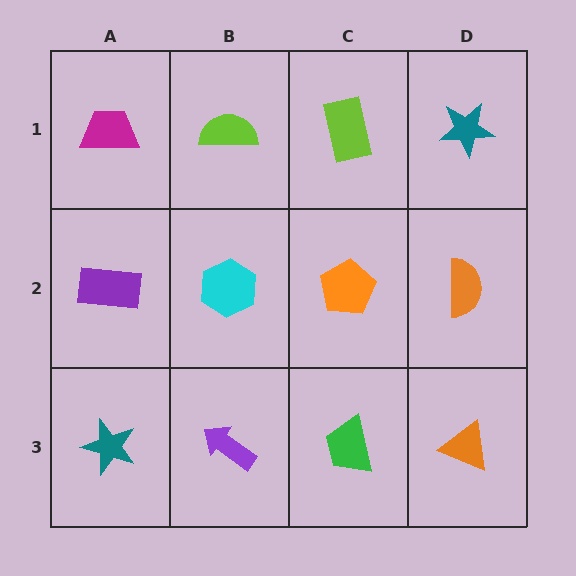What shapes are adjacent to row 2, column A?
A magenta trapezoid (row 1, column A), a teal star (row 3, column A), a cyan hexagon (row 2, column B).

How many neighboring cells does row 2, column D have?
3.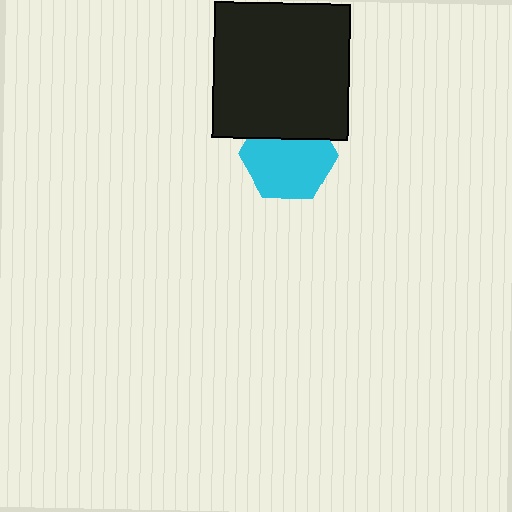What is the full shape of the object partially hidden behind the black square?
The partially hidden object is a cyan hexagon.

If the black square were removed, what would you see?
You would see the complete cyan hexagon.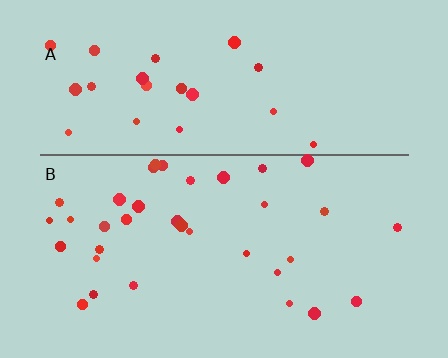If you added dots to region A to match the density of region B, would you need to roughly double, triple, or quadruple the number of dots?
Approximately double.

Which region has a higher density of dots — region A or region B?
B (the bottom).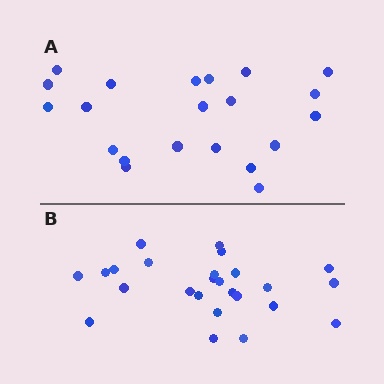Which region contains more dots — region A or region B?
Region B (the bottom region) has more dots.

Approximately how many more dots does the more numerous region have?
Region B has about 4 more dots than region A.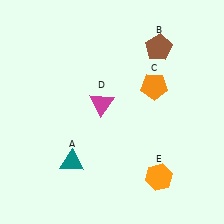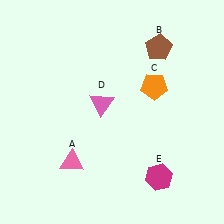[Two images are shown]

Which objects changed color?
A changed from teal to pink. D changed from magenta to pink. E changed from orange to magenta.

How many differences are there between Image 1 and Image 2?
There are 3 differences between the two images.